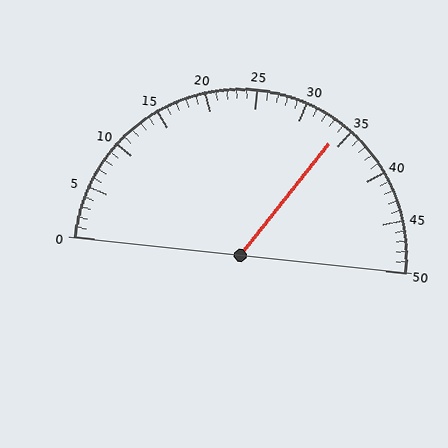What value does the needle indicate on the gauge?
The needle indicates approximately 34.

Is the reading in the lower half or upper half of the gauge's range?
The reading is in the upper half of the range (0 to 50).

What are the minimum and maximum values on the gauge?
The gauge ranges from 0 to 50.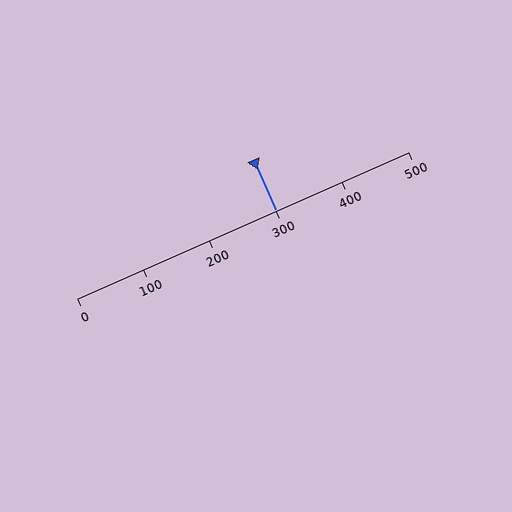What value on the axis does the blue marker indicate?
The marker indicates approximately 300.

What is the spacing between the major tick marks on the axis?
The major ticks are spaced 100 apart.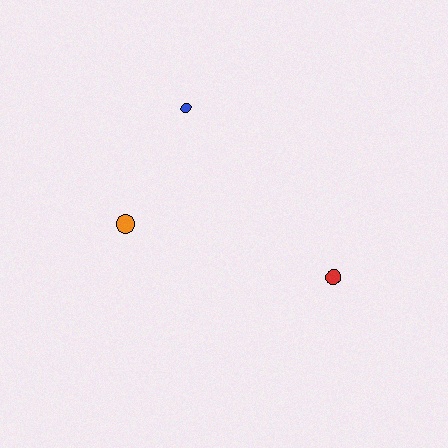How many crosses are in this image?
There are no crosses.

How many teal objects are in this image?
There are no teal objects.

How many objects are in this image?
There are 3 objects.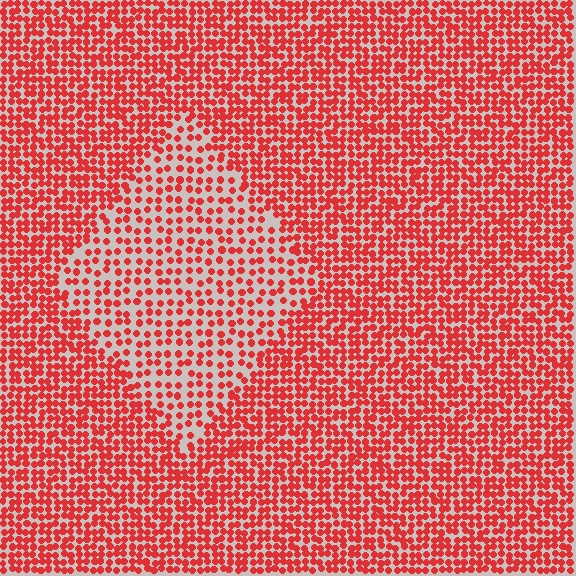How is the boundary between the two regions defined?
The boundary is defined by a change in element density (approximately 1.8x ratio). All elements are the same color, size, and shape.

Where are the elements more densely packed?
The elements are more densely packed outside the diamond boundary.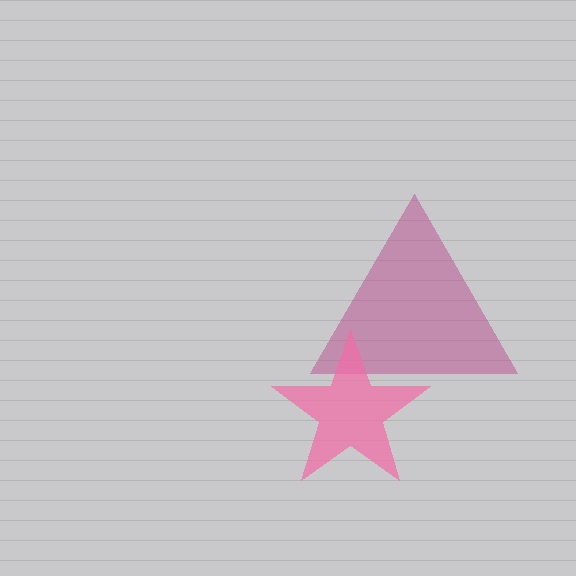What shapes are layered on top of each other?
The layered shapes are: a magenta triangle, a pink star.